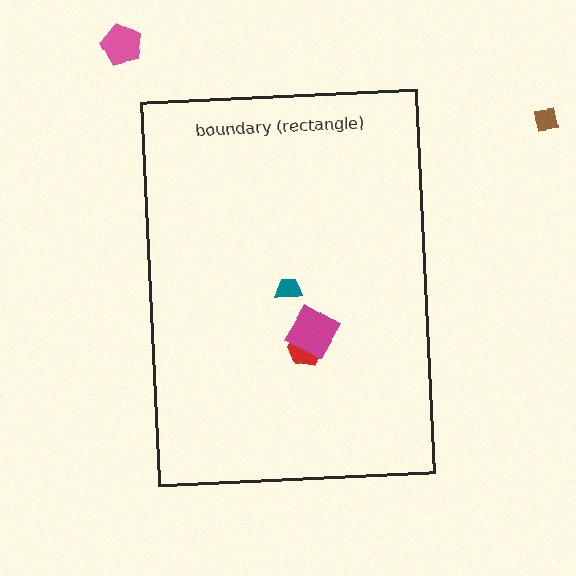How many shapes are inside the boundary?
3 inside, 2 outside.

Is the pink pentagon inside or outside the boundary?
Outside.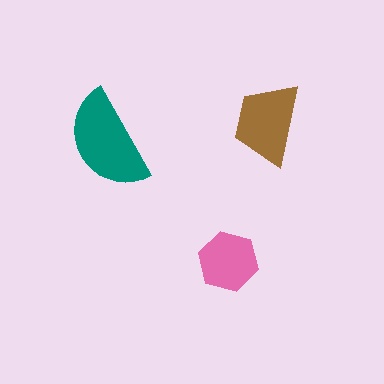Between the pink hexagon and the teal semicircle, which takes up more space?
The teal semicircle.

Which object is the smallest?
The pink hexagon.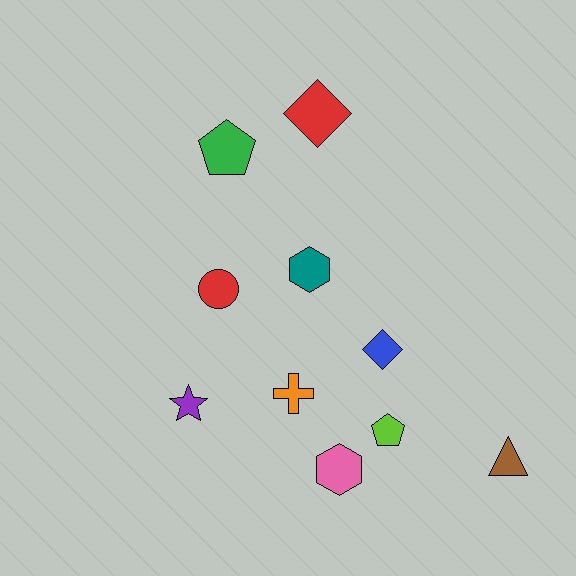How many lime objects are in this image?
There is 1 lime object.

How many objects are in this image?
There are 10 objects.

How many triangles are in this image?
There is 1 triangle.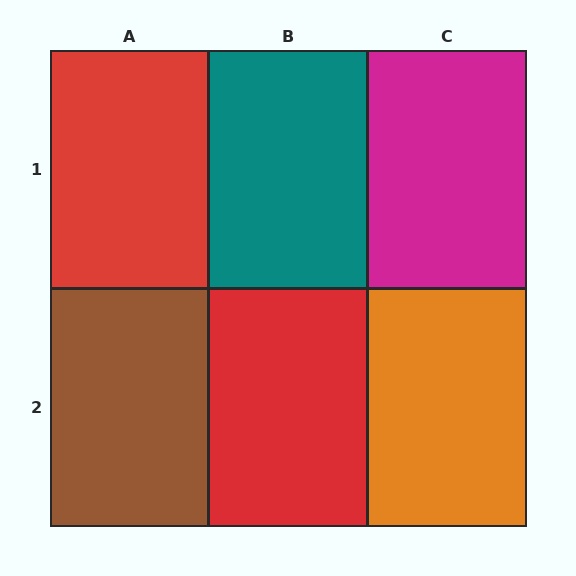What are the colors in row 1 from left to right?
Red, teal, magenta.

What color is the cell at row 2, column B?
Red.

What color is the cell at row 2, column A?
Brown.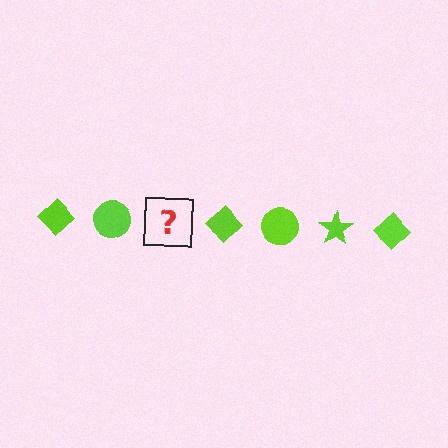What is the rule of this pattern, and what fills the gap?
The rule is that the pattern cycles through diamond, circle, star shapes in lime. The gap should be filled with a lime star.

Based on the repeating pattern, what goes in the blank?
The blank should be a lime star.